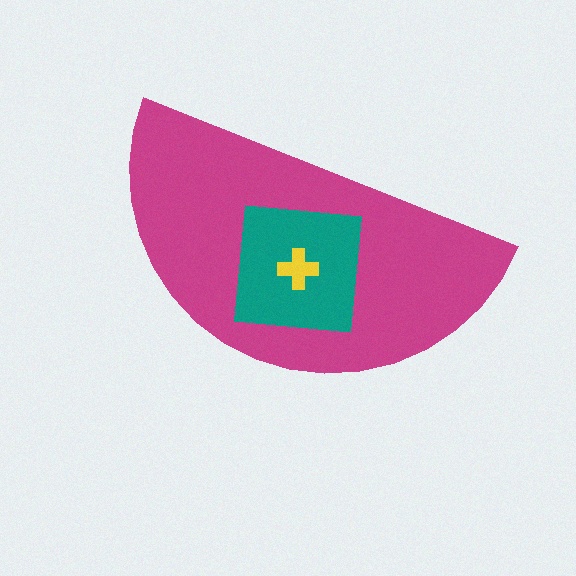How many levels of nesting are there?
3.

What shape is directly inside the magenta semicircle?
The teal square.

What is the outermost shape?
The magenta semicircle.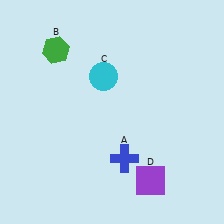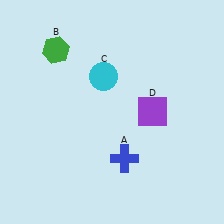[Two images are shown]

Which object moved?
The purple square (D) moved up.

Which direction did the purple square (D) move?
The purple square (D) moved up.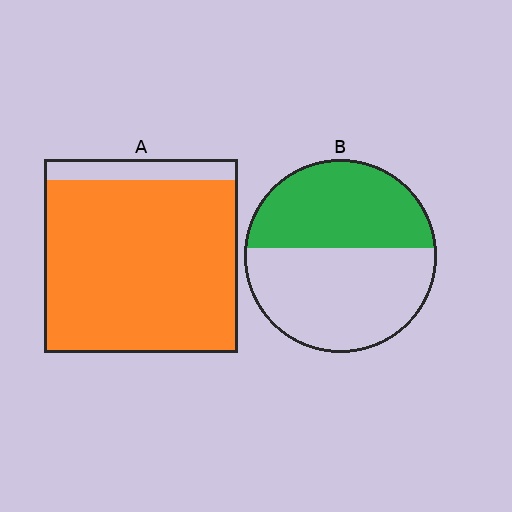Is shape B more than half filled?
No.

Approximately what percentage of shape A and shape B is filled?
A is approximately 90% and B is approximately 45%.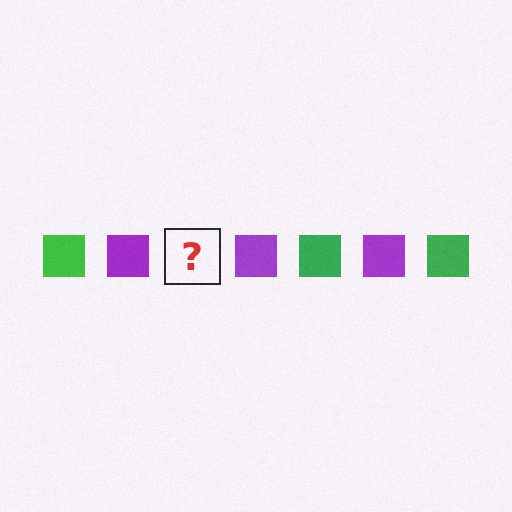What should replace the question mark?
The question mark should be replaced with a green square.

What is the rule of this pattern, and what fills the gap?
The rule is that the pattern cycles through green, purple squares. The gap should be filled with a green square.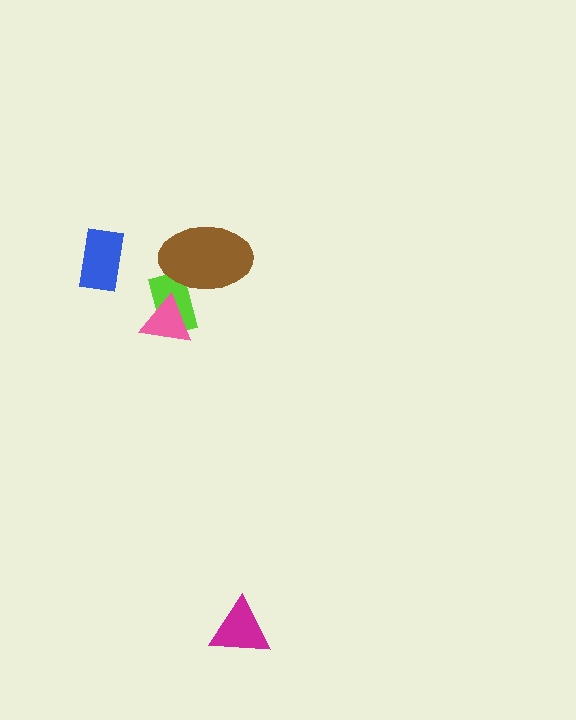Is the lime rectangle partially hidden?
Yes, it is partially covered by another shape.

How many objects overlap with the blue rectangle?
0 objects overlap with the blue rectangle.